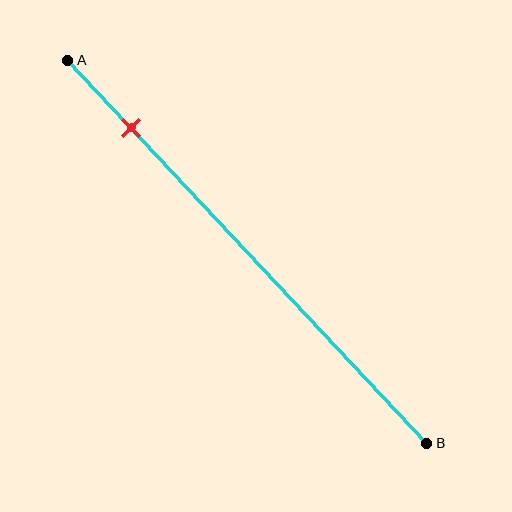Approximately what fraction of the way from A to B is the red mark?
The red mark is approximately 20% of the way from A to B.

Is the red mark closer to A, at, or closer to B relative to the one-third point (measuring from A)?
The red mark is closer to point A than the one-third point of segment AB.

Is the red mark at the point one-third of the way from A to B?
No, the mark is at about 20% from A, not at the 33% one-third point.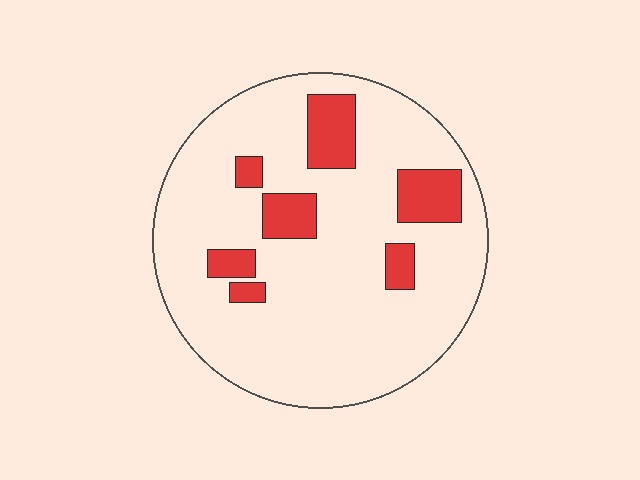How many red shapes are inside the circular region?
7.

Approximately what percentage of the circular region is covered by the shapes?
Approximately 15%.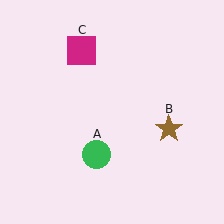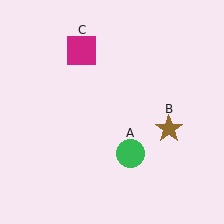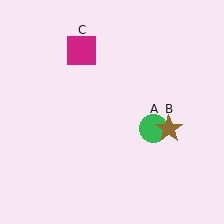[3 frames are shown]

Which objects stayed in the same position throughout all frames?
Brown star (object B) and magenta square (object C) remained stationary.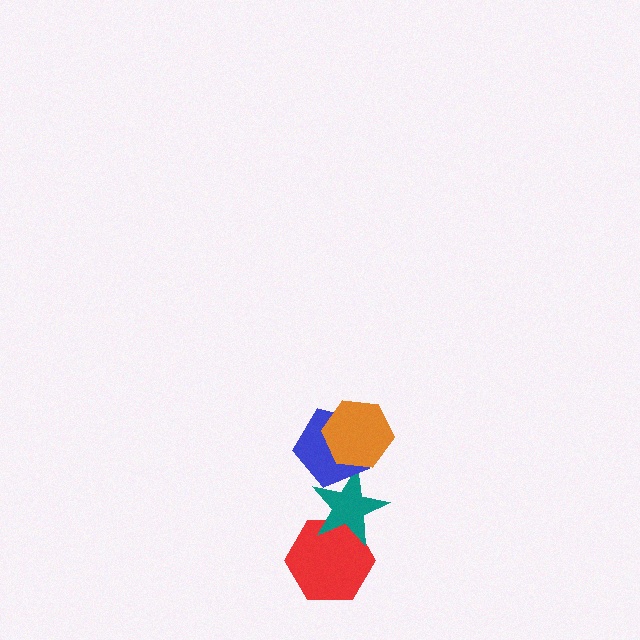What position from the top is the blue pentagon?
The blue pentagon is 2nd from the top.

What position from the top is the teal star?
The teal star is 3rd from the top.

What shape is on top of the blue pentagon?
The orange hexagon is on top of the blue pentagon.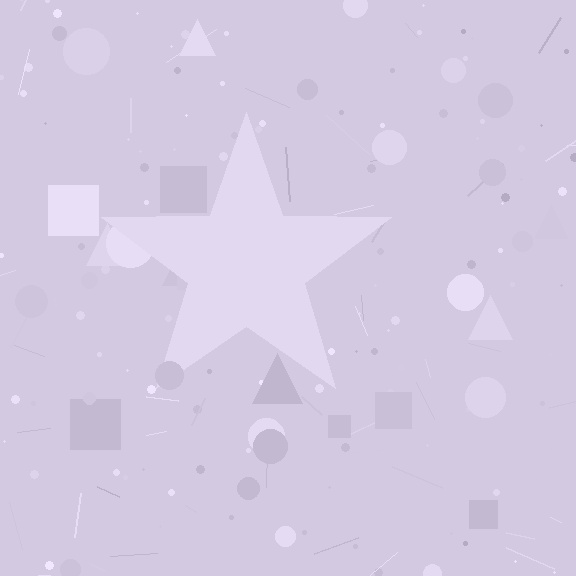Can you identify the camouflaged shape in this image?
The camouflaged shape is a star.